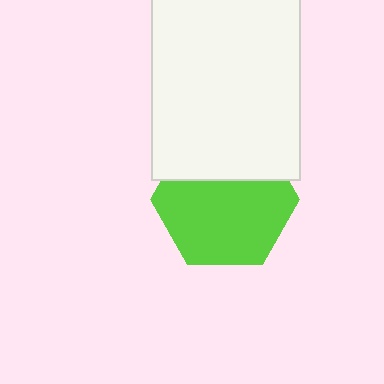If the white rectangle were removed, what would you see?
You would see the complete lime hexagon.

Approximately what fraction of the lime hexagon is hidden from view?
Roughly 33% of the lime hexagon is hidden behind the white rectangle.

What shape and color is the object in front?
The object in front is a white rectangle.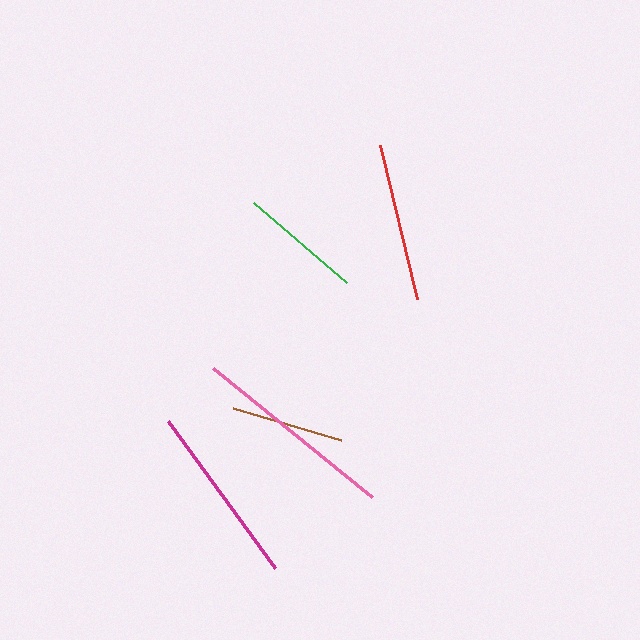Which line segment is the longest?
The pink line is the longest at approximately 205 pixels.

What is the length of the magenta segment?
The magenta segment is approximately 182 pixels long.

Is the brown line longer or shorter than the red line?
The red line is longer than the brown line.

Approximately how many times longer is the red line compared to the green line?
The red line is approximately 1.3 times the length of the green line.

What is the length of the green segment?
The green segment is approximately 123 pixels long.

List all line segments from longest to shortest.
From longest to shortest: pink, magenta, red, green, brown.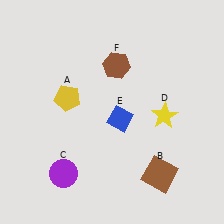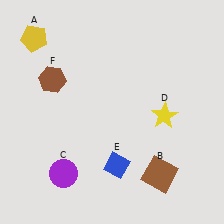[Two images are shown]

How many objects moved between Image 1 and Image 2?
3 objects moved between the two images.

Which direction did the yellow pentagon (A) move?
The yellow pentagon (A) moved up.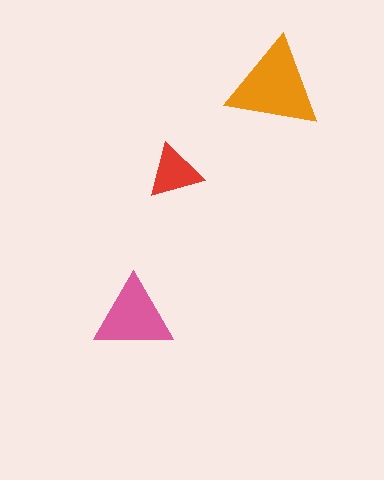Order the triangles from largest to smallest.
the orange one, the pink one, the red one.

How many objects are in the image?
There are 3 objects in the image.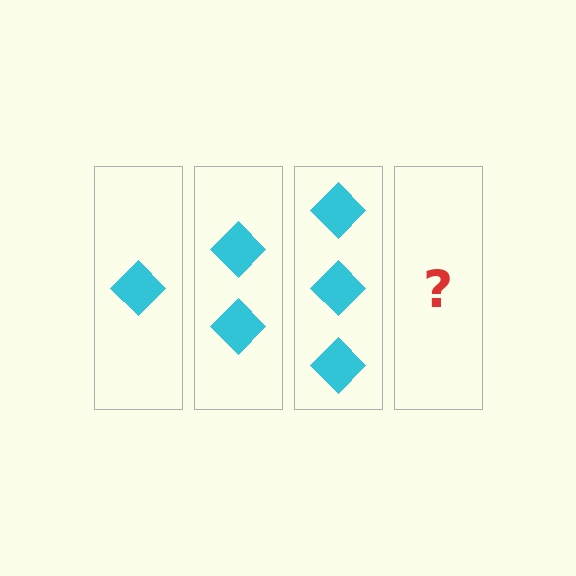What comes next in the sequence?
The next element should be 4 diamonds.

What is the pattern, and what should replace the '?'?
The pattern is that each step adds one more diamond. The '?' should be 4 diamonds.